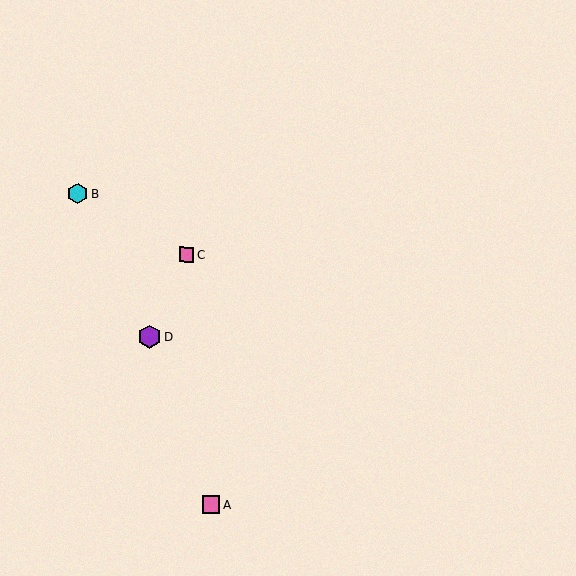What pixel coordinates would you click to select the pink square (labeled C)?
Click at (187, 255) to select the pink square C.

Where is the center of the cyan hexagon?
The center of the cyan hexagon is at (78, 194).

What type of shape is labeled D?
Shape D is a purple hexagon.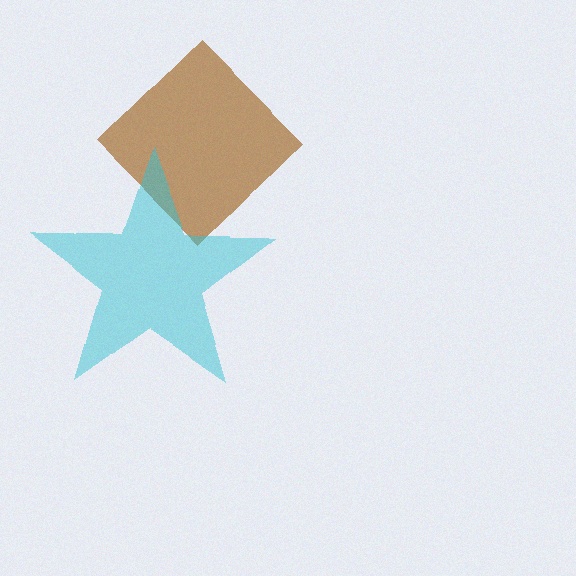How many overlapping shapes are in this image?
There are 2 overlapping shapes in the image.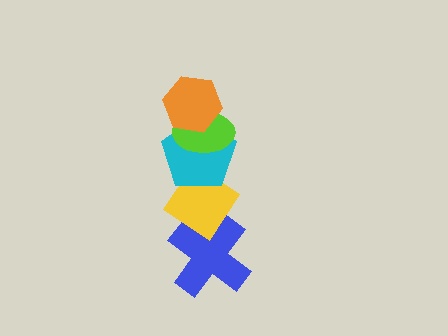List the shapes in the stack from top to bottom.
From top to bottom: the orange hexagon, the lime ellipse, the cyan pentagon, the yellow diamond, the blue cross.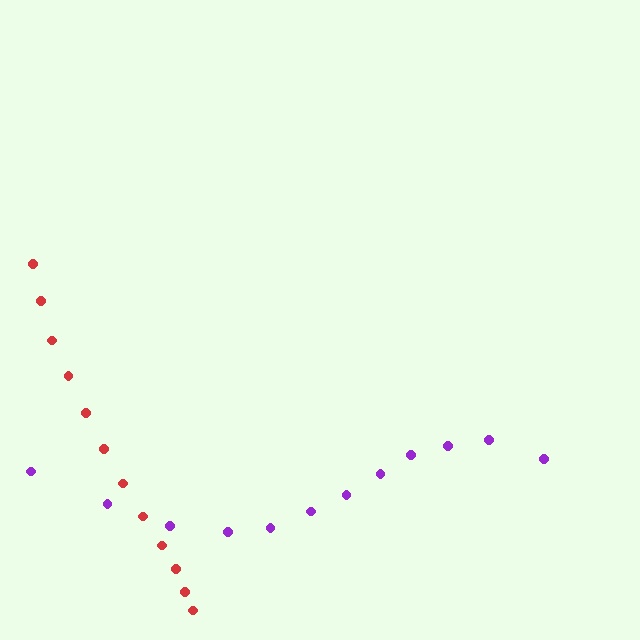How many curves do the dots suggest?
There are 2 distinct paths.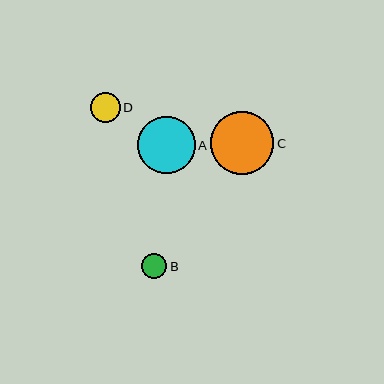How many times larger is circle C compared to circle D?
Circle C is approximately 2.1 times the size of circle D.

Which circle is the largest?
Circle C is the largest with a size of approximately 63 pixels.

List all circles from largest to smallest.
From largest to smallest: C, A, D, B.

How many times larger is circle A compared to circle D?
Circle A is approximately 1.9 times the size of circle D.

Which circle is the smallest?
Circle B is the smallest with a size of approximately 25 pixels.